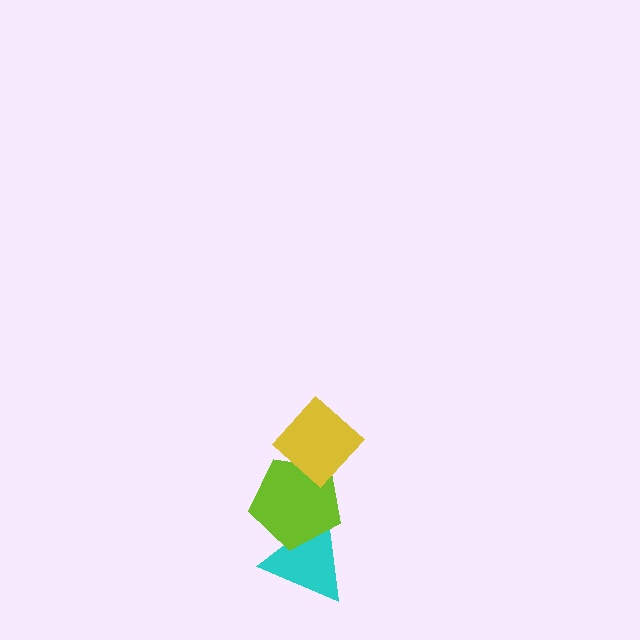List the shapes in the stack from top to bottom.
From top to bottom: the yellow diamond, the lime pentagon, the cyan triangle.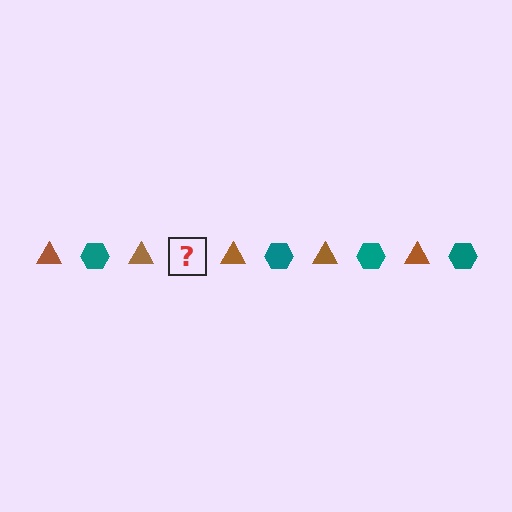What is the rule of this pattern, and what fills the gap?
The rule is that the pattern alternates between brown triangle and teal hexagon. The gap should be filled with a teal hexagon.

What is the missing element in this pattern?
The missing element is a teal hexagon.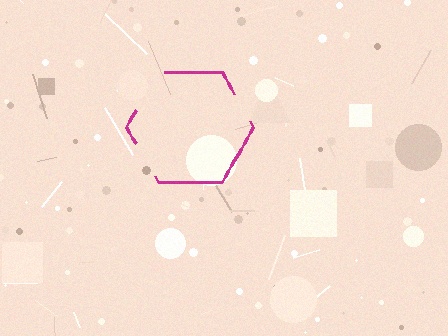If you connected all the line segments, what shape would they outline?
They would outline a hexagon.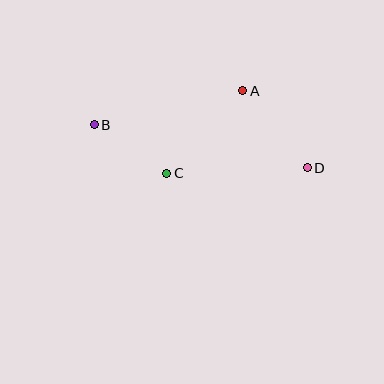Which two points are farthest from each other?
Points B and D are farthest from each other.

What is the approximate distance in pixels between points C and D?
The distance between C and D is approximately 141 pixels.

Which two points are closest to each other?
Points B and C are closest to each other.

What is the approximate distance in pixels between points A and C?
The distance between A and C is approximately 112 pixels.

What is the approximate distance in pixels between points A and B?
The distance between A and B is approximately 153 pixels.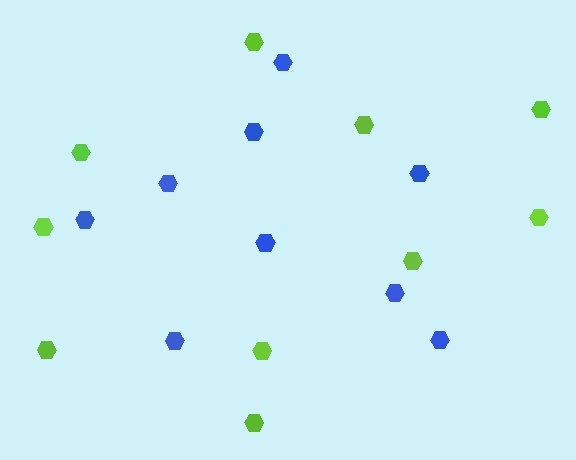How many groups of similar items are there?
There are 2 groups: one group of blue hexagons (9) and one group of lime hexagons (10).